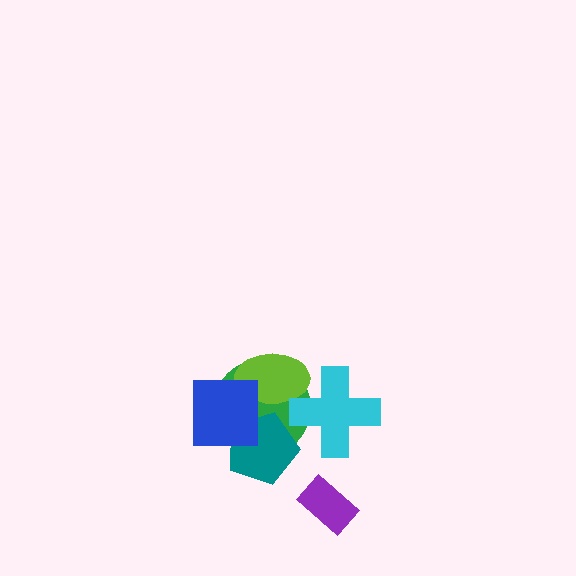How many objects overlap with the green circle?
4 objects overlap with the green circle.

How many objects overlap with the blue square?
3 objects overlap with the blue square.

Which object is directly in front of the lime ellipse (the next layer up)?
The cyan cross is directly in front of the lime ellipse.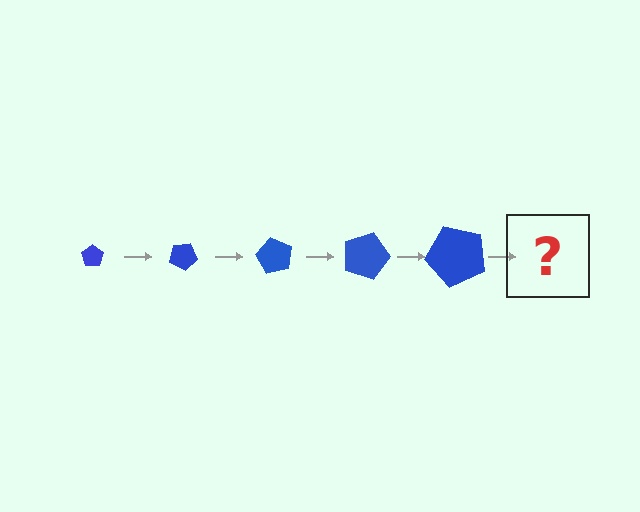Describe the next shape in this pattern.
It should be a pentagon, larger than the previous one and rotated 150 degrees from the start.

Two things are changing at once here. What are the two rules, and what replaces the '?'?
The two rules are that the pentagon grows larger each step and it rotates 30 degrees each step. The '?' should be a pentagon, larger than the previous one and rotated 150 degrees from the start.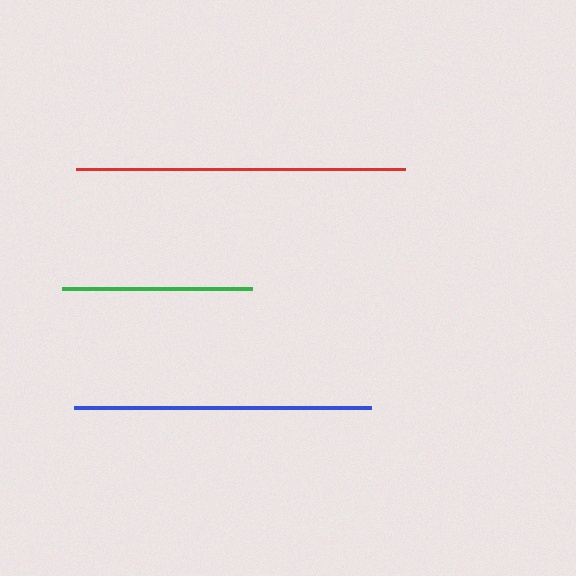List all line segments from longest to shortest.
From longest to shortest: red, blue, green.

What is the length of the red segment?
The red segment is approximately 328 pixels long.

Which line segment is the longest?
The red line is the longest at approximately 328 pixels.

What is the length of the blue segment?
The blue segment is approximately 297 pixels long.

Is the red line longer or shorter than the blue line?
The red line is longer than the blue line.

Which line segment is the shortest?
The green line is the shortest at approximately 190 pixels.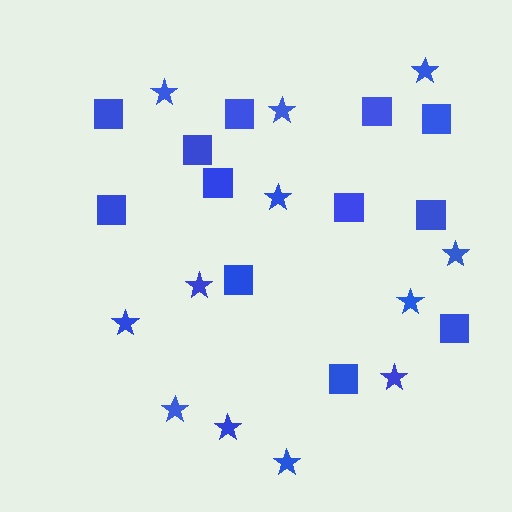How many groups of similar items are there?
There are 2 groups: one group of stars (12) and one group of squares (12).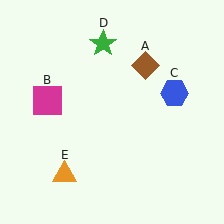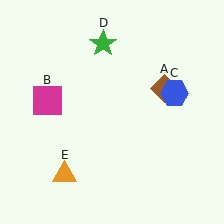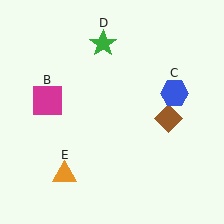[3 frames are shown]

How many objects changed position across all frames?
1 object changed position: brown diamond (object A).